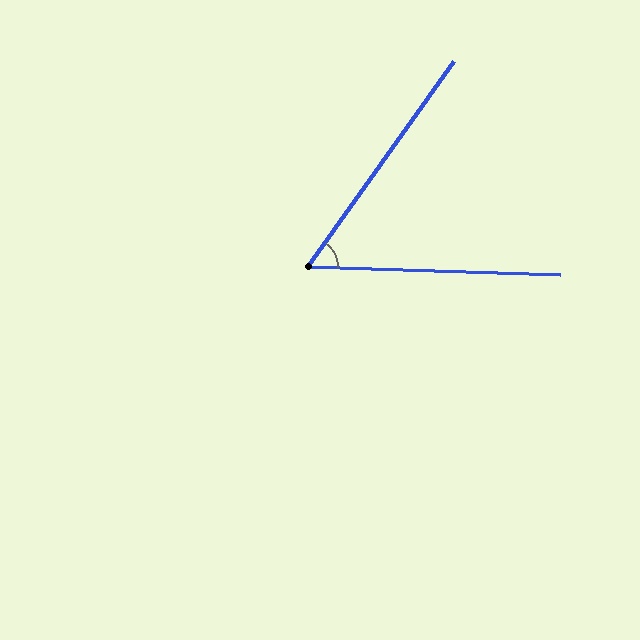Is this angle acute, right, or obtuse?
It is acute.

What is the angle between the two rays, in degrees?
Approximately 56 degrees.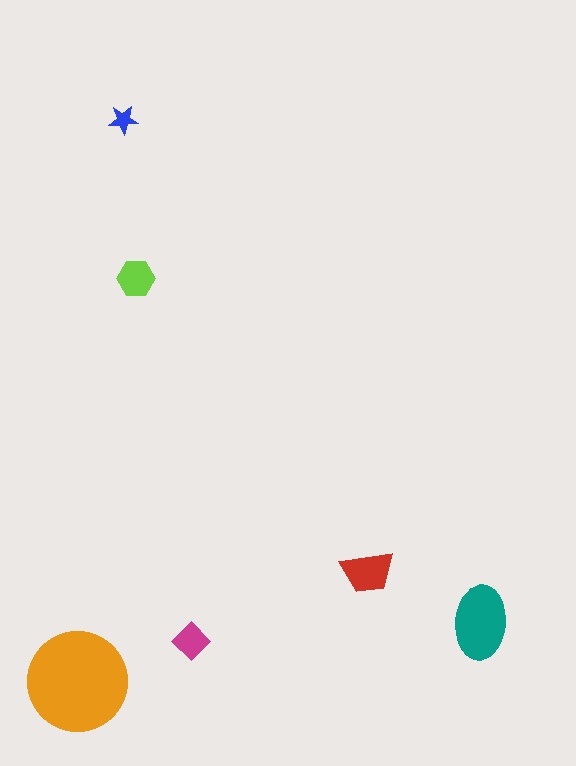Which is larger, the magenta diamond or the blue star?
The magenta diamond.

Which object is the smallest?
The blue star.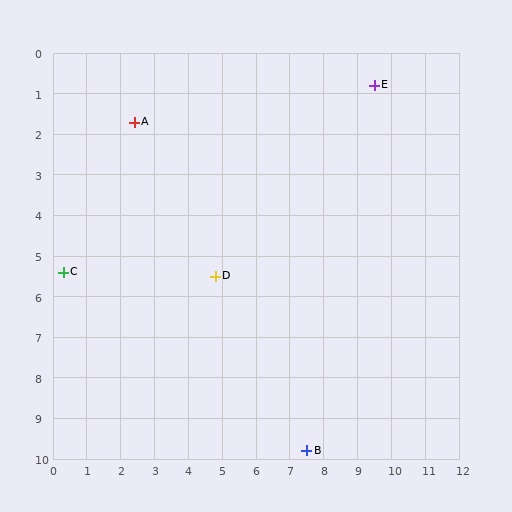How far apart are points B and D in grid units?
Points B and D are about 5.1 grid units apart.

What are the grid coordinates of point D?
Point D is at approximately (4.8, 5.5).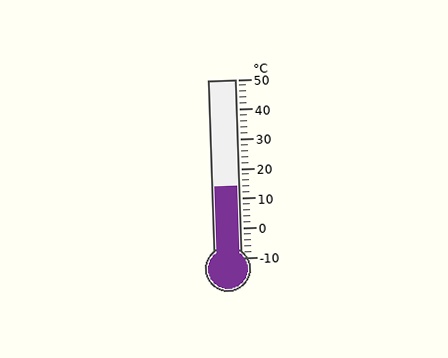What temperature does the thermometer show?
The thermometer shows approximately 14°C.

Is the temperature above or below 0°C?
The temperature is above 0°C.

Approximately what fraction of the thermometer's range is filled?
The thermometer is filled to approximately 40% of its range.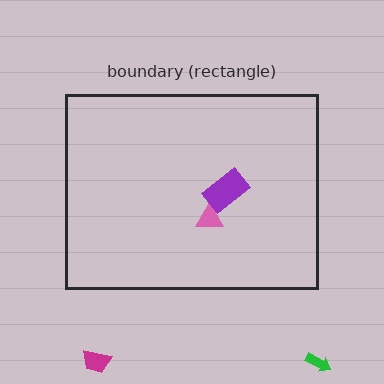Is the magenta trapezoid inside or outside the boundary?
Outside.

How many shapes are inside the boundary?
2 inside, 2 outside.